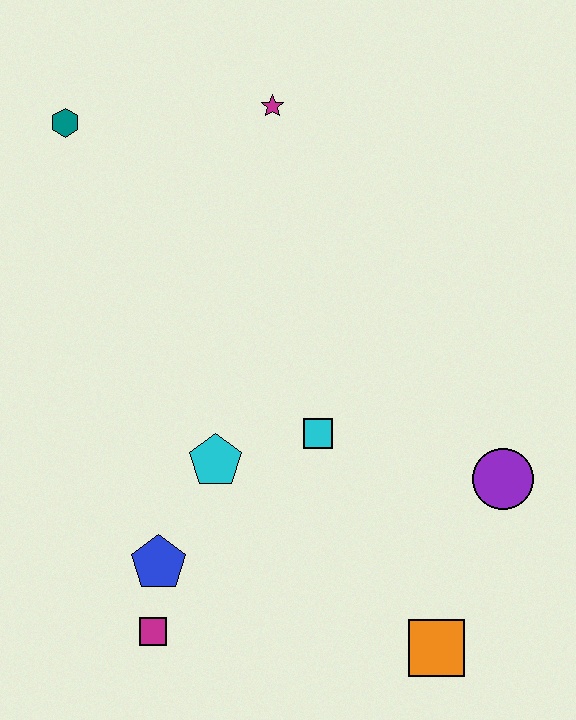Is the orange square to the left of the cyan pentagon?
No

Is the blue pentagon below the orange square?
No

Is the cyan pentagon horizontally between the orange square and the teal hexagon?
Yes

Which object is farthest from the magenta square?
The magenta star is farthest from the magenta square.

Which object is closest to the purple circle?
The orange square is closest to the purple circle.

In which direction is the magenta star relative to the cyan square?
The magenta star is above the cyan square.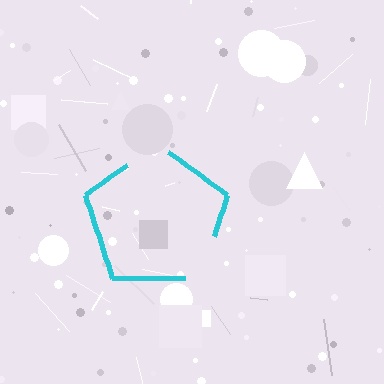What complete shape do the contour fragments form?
The contour fragments form a pentagon.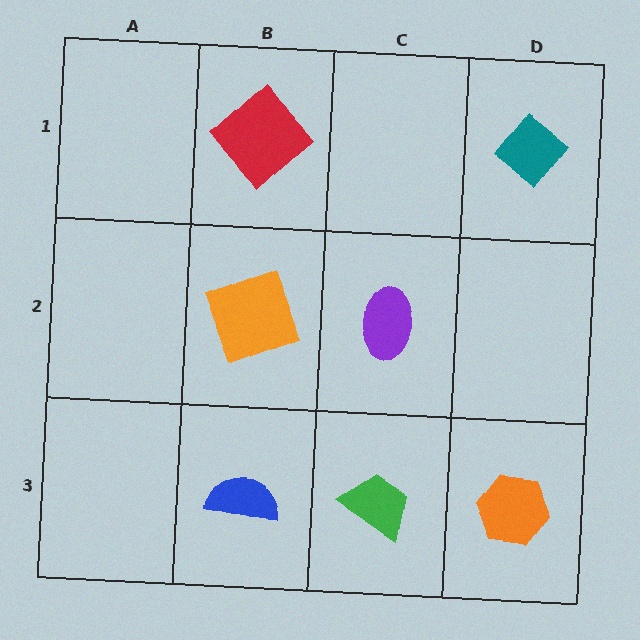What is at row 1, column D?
A teal diamond.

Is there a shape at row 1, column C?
No, that cell is empty.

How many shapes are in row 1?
2 shapes.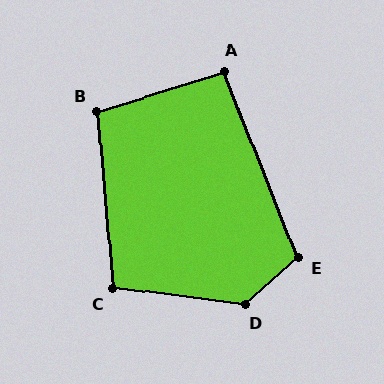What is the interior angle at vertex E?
Approximately 110 degrees (obtuse).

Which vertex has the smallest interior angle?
A, at approximately 94 degrees.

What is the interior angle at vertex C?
Approximately 102 degrees (obtuse).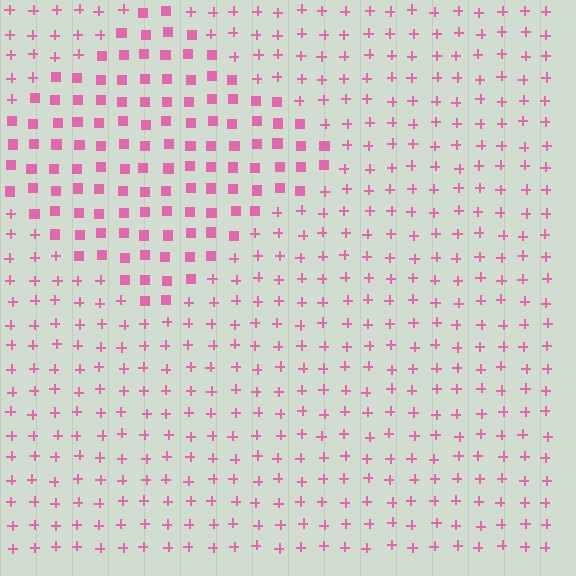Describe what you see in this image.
The image is filled with small pink elements arranged in a uniform grid. A diamond-shaped region contains squares, while the surrounding area contains plus signs. The boundary is defined purely by the change in element shape.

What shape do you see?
I see a diamond.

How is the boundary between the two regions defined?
The boundary is defined by a change in element shape: squares inside vs. plus signs outside. All elements share the same color and spacing.